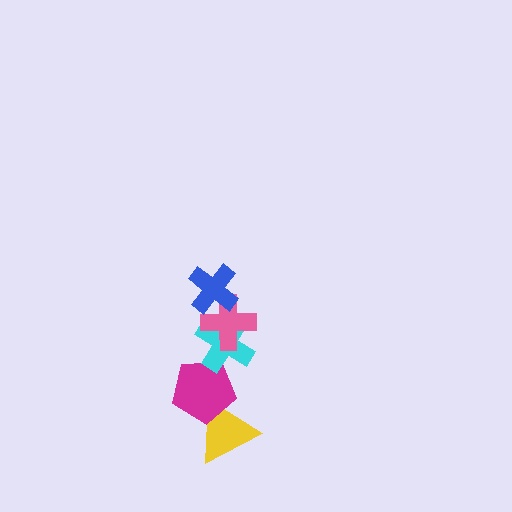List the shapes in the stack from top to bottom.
From top to bottom: the blue cross, the pink cross, the cyan cross, the magenta pentagon, the yellow triangle.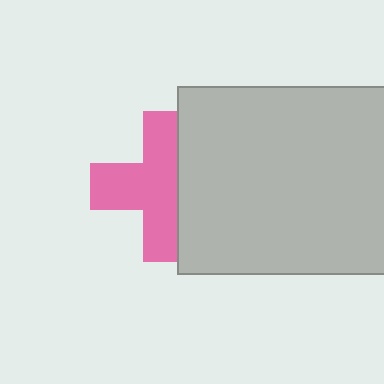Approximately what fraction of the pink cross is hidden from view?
Roughly 36% of the pink cross is hidden behind the light gray rectangle.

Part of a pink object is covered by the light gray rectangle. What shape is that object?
It is a cross.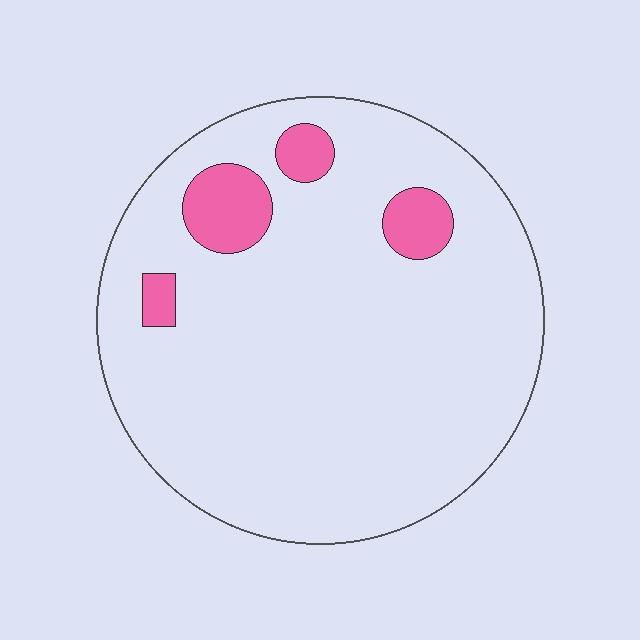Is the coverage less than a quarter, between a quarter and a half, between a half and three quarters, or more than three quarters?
Less than a quarter.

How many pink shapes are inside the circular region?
4.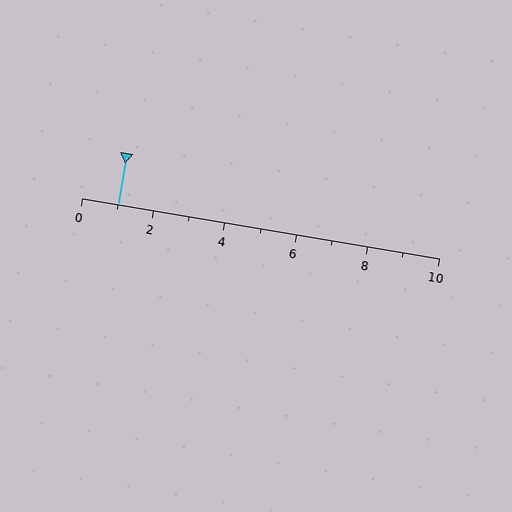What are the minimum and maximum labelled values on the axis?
The axis runs from 0 to 10.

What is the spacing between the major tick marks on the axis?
The major ticks are spaced 2 apart.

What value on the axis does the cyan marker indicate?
The marker indicates approximately 1.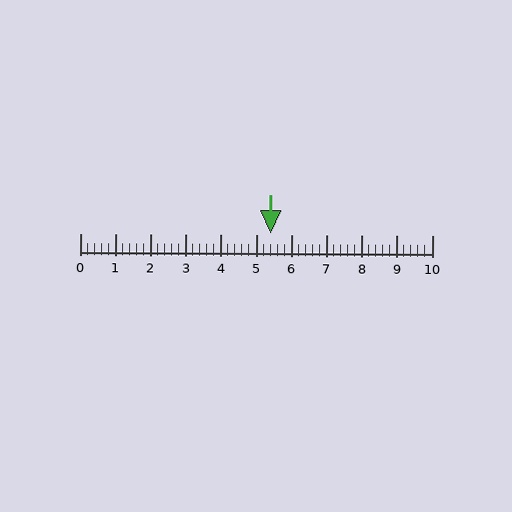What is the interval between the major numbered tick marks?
The major tick marks are spaced 1 units apart.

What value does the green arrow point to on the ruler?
The green arrow points to approximately 5.4.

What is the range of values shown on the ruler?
The ruler shows values from 0 to 10.